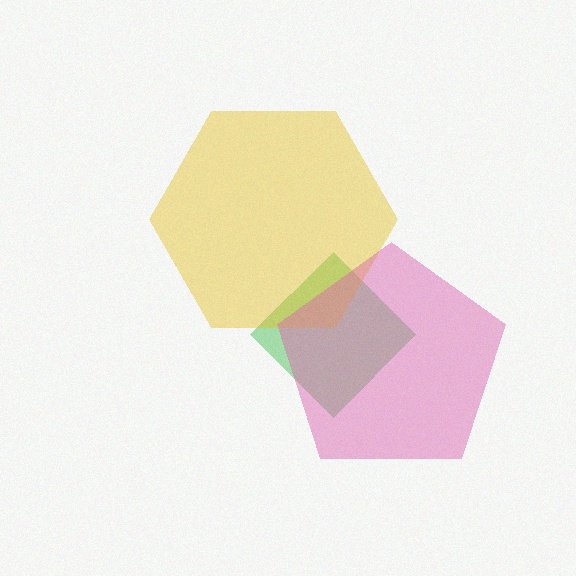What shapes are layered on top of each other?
The layered shapes are: a green diamond, a yellow hexagon, a pink pentagon.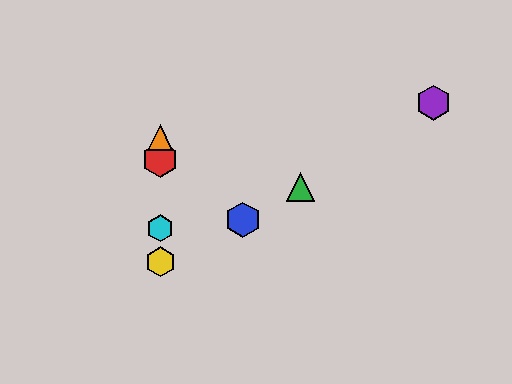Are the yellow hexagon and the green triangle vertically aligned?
No, the yellow hexagon is at x≈160 and the green triangle is at x≈300.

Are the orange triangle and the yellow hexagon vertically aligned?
Yes, both are at x≈160.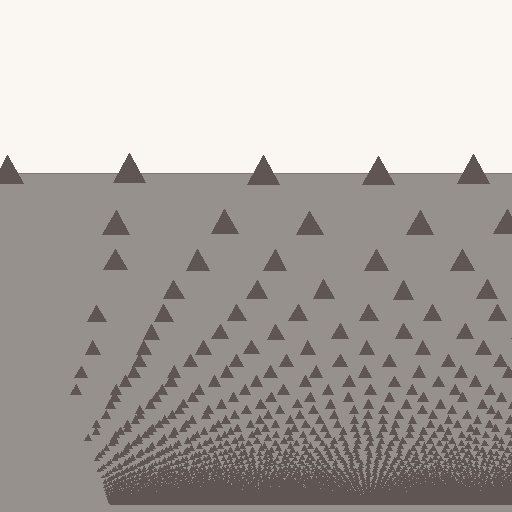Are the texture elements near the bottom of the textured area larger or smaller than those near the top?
Smaller. The gradient is inverted — elements near the bottom are smaller and denser.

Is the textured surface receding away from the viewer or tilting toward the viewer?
The surface appears to tilt toward the viewer. Texture elements get larger and sparser toward the top.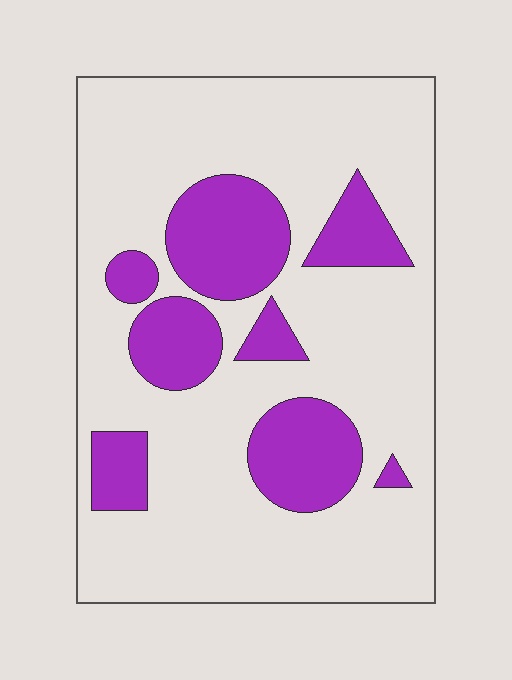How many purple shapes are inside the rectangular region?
8.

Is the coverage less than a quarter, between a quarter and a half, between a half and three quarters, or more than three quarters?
Less than a quarter.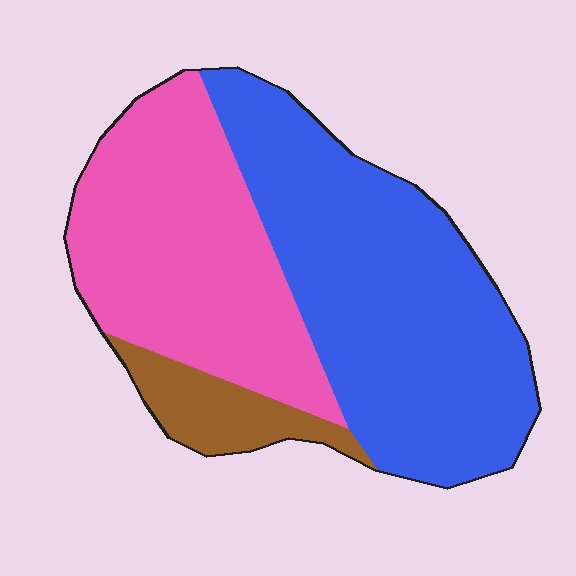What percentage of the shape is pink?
Pink takes up about two fifths (2/5) of the shape.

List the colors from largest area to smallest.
From largest to smallest: blue, pink, brown.